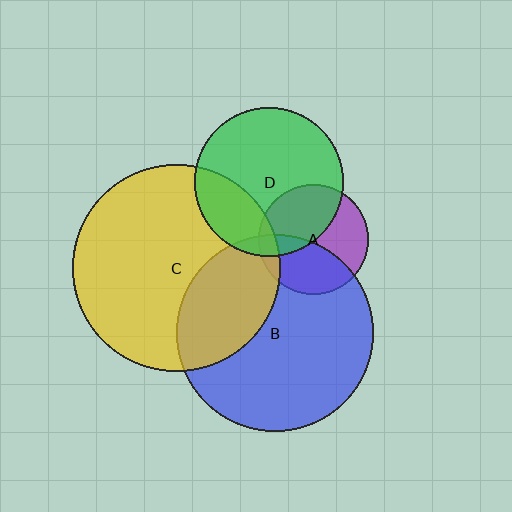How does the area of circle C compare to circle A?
Approximately 3.6 times.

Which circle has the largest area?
Circle C (yellow).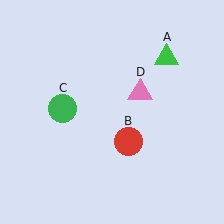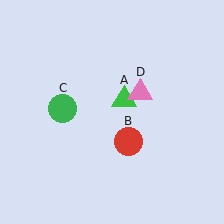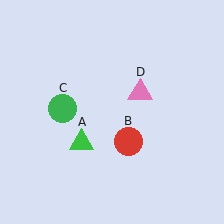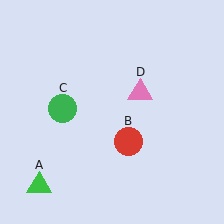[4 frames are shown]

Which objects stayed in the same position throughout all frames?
Red circle (object B) and green circle (object C) and pink triangle (object D) remained stationary.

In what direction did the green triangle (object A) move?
The green triangle (object A) moved down and to the left.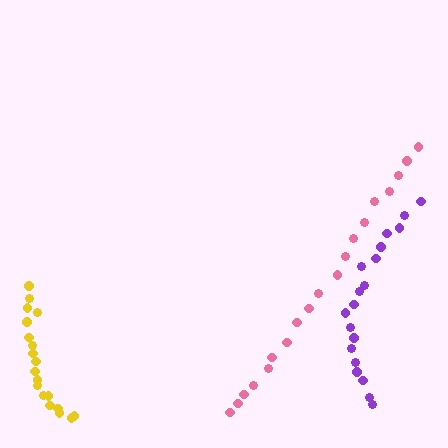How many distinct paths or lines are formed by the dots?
There are 3 distinct paths.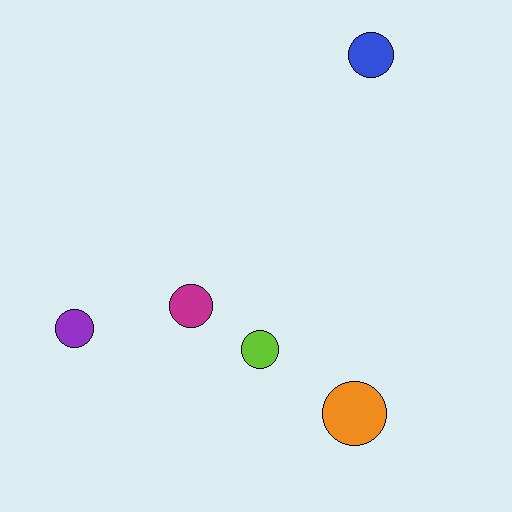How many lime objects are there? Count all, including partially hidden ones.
There is 1 lime object.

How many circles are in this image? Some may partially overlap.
There are 5 circles.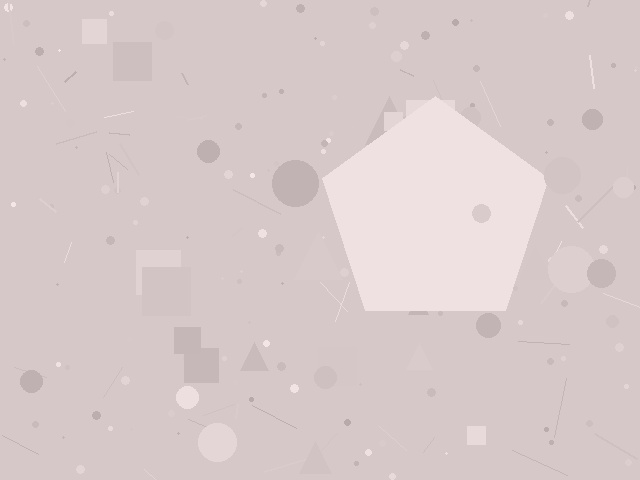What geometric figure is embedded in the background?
A pentagon is embedded in the background.